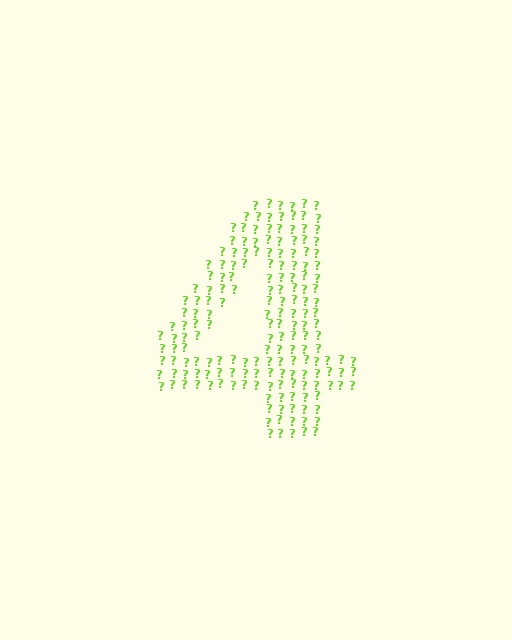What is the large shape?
The large shape is the digit 4.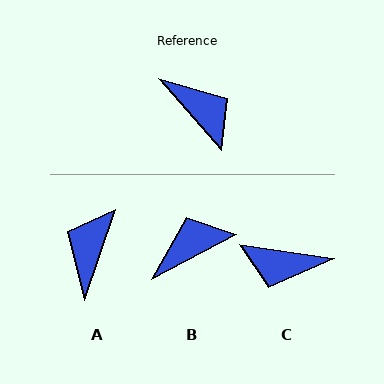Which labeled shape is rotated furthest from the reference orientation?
C, about 139 degrees away.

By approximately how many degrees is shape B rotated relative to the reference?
Approximately 77 degrees counter-clockwise.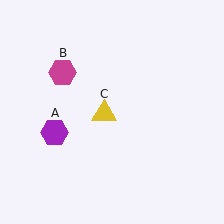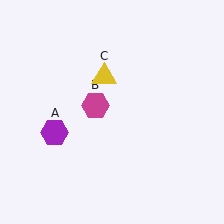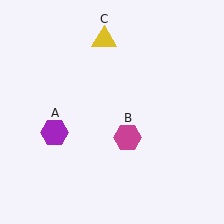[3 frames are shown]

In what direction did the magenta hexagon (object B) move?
The magenta hexagon (object B) moved down and to the right.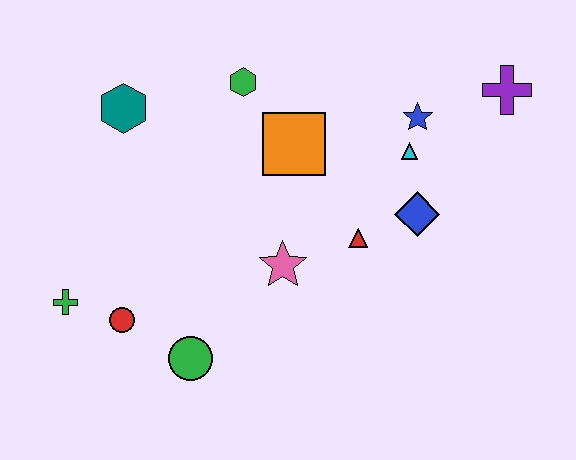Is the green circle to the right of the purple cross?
No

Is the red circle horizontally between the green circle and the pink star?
No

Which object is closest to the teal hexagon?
The green hexagon is closest to the teal hexagon.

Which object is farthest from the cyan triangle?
The green cross is farthest from the cyan triangle.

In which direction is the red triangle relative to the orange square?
The red triangle is below the orange square.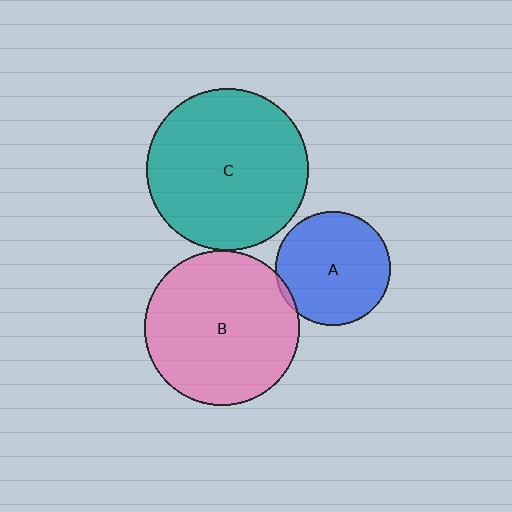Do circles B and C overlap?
Yes.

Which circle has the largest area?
Circle C (teal).